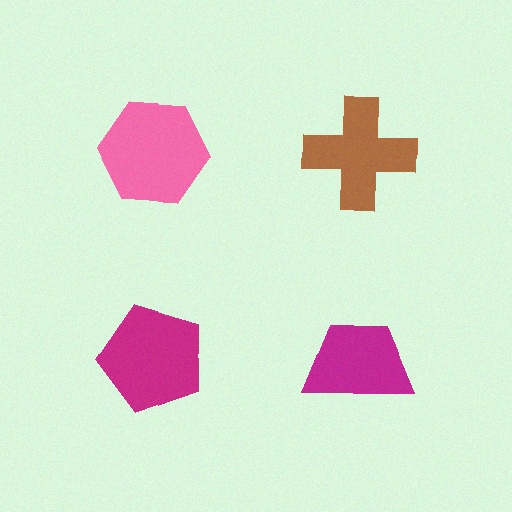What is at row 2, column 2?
A magenta trapezoid.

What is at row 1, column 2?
A brown cross.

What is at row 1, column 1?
A pink hexagon.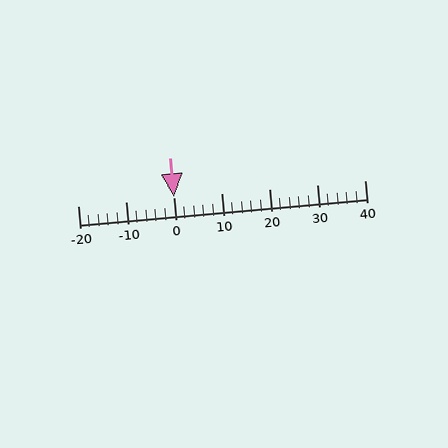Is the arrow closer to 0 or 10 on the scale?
The arrow is closer to 0.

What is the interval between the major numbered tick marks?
The major tick marks are spaced 10 units apart.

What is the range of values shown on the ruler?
The ruler shows values from -20 to 40.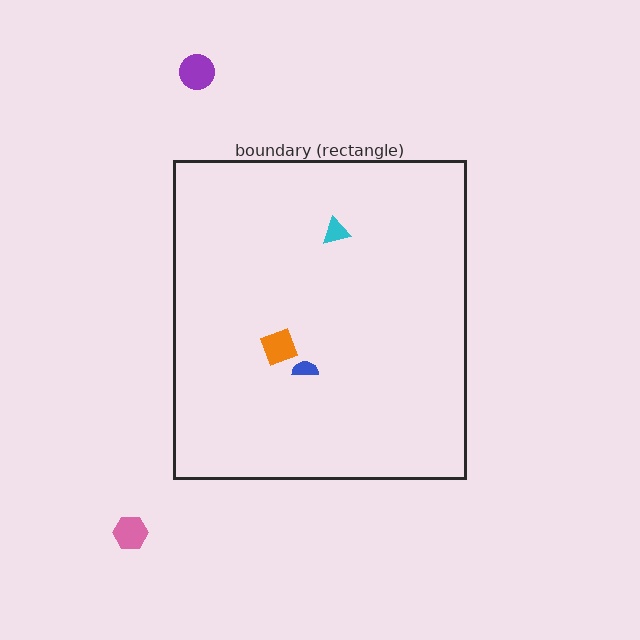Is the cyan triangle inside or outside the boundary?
Inside.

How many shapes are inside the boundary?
3 inside, 2 outside.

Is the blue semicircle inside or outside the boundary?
Inside.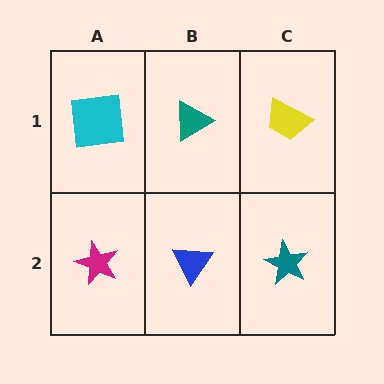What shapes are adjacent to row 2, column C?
A yellow trapezoid (row 1, column C), a blue triangle (row 2, column B).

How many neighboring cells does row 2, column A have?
2.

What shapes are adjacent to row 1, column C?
A teal star (row 2, column C), a teal triangle (row 1, column B).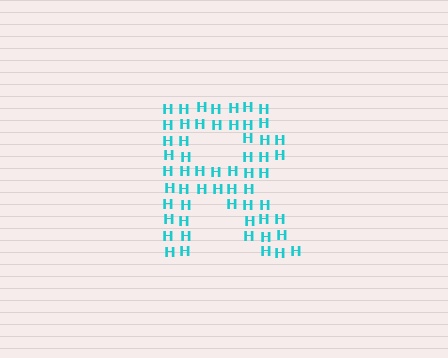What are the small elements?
The small elements are letter H's.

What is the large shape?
The large shape is the letter R.